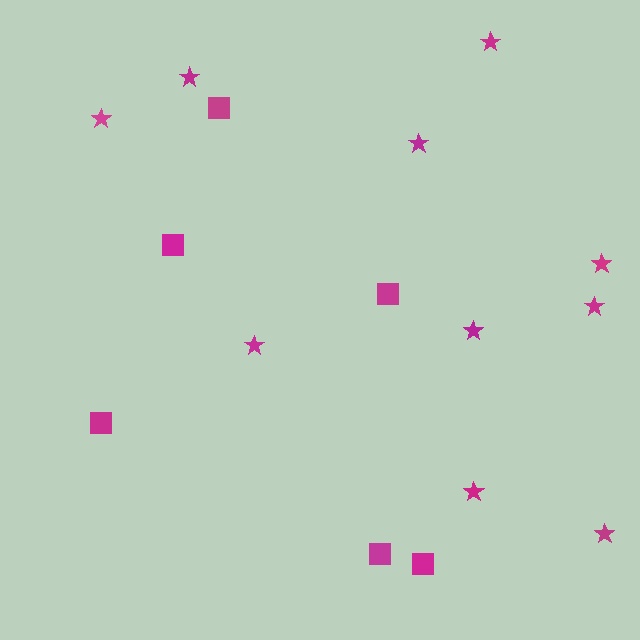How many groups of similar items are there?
There are 2 groups: one group of squares (6) and one group of stars (10).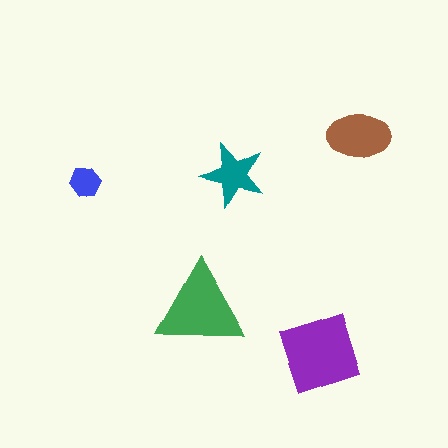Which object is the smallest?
The blue hexagon.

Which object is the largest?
The purple diamond.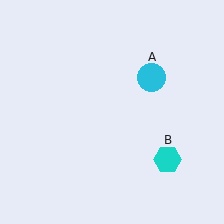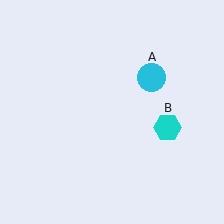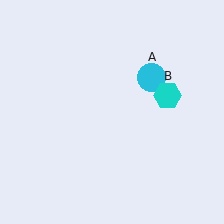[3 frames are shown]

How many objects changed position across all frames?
1 object changed position: cyan hexagon (object B).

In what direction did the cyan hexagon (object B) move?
The cyan hexagon (object B) moved up.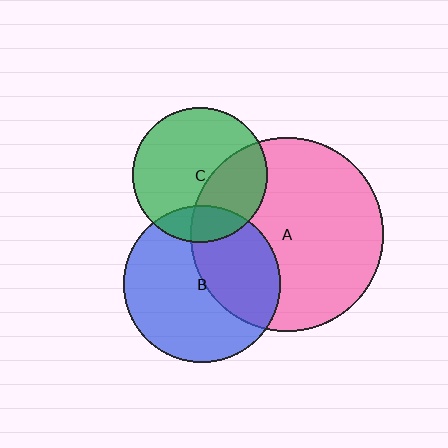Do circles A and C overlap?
Yes.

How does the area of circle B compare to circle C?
Approximately 1.4 times.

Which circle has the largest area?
Circle A (pink).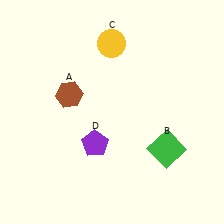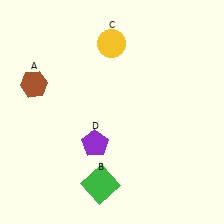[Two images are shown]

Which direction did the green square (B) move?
The green square (B) moved left.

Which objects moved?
The objects that moved are: the brown hexagon (A), the green square (B).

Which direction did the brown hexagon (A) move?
The brown hexagon (A) moved left.